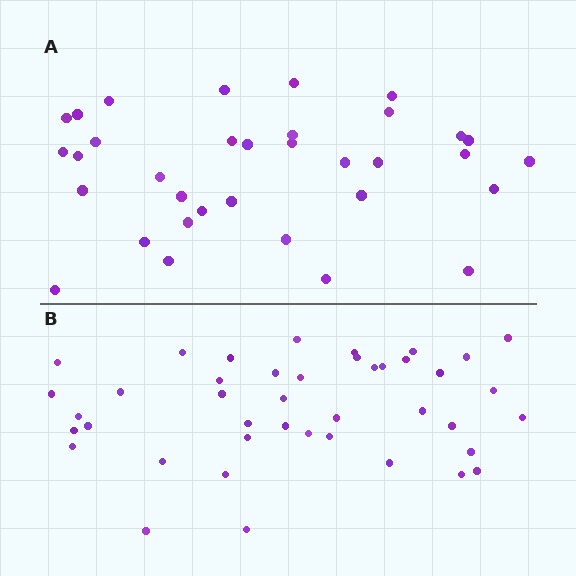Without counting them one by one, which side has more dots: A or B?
Region B (the bottom region) has more dots.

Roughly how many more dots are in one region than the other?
Region B has roughly 8 or so more dots than region A.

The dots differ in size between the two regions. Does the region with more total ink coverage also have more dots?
No. Region A has more total ink coverage because its dots are larger, but region B actually contains more individual dots. Total area can be misleading — the number of items is what matters here.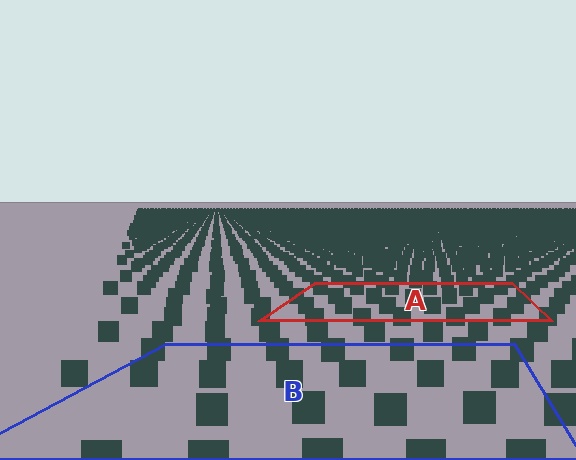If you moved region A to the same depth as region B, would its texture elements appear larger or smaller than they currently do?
They would appear larger. At a closer depth, the same texture elements are projected at a bigger on-screen size.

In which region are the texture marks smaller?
The texture marks are smaller in region A, because it is farther away.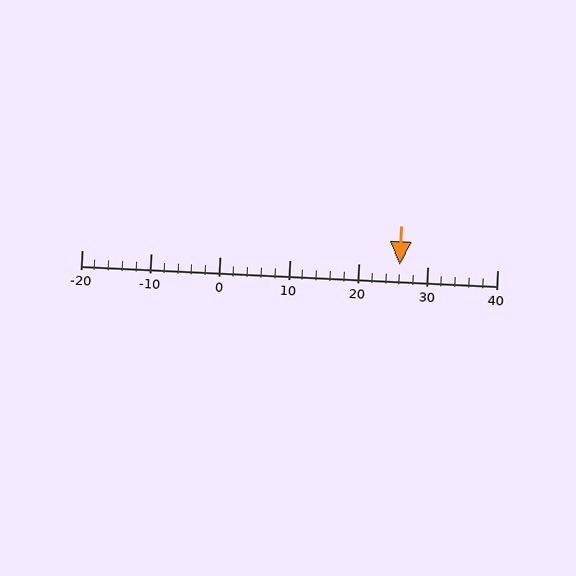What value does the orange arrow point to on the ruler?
The orange arrow points to approximately 26.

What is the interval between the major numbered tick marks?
The major tick marks are spaced 10 units apart.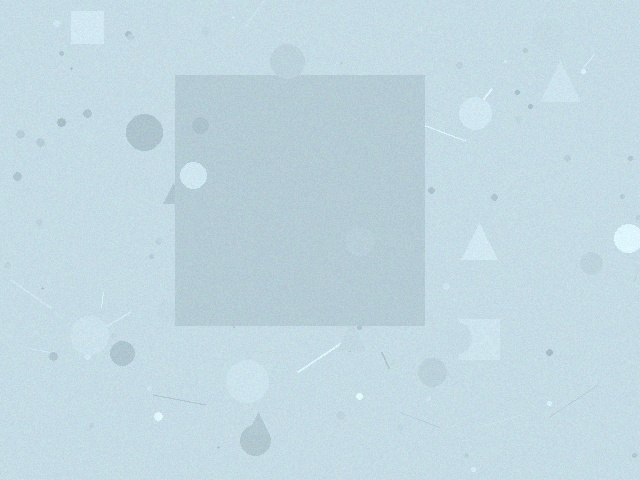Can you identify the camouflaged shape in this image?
The camouflaged shape is a square.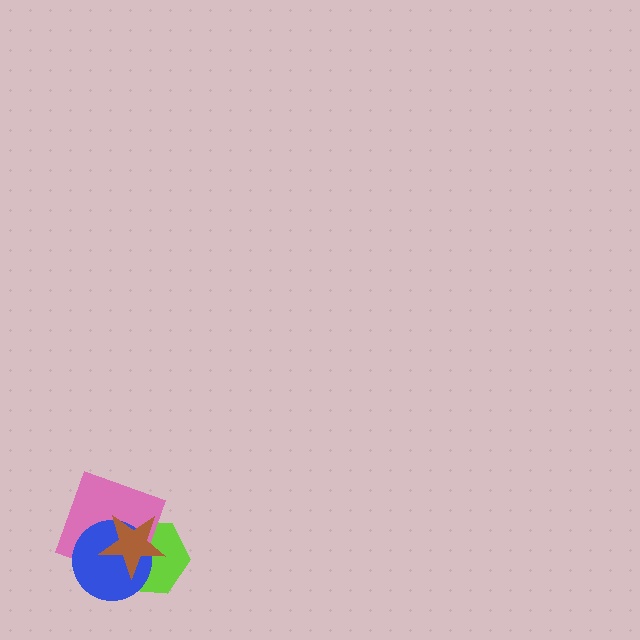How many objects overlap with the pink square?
3 objects overlap with the pink square.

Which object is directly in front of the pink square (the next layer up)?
The blue circle is directly in front of the pink square.